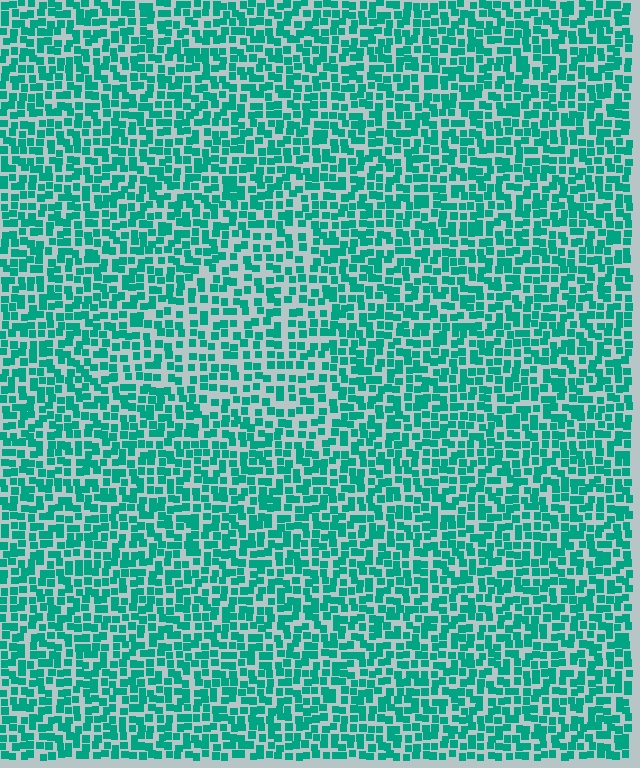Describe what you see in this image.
The image contains small teal elements arranged at two different densities. A triangle-shaped region is visible where the elements are less densely packed than the surrounding area.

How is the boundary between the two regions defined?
The boundary is defined by a change in element density (approximately 1.4x ratio). All elements are the same color, size, and shape.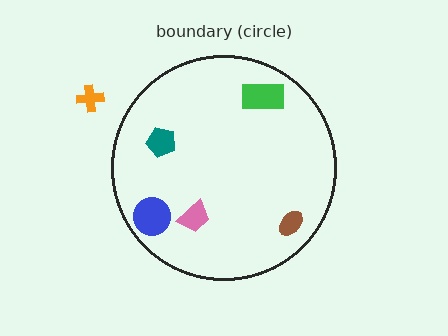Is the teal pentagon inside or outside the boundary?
Inside.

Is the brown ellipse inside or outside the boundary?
Inside.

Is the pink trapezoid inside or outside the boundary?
Inside.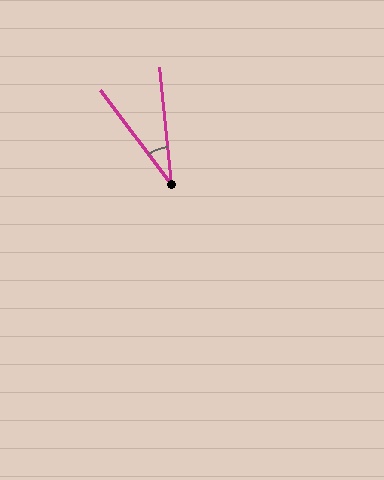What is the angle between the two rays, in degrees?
Approximately 31 degrees.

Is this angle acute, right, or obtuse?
It is acute.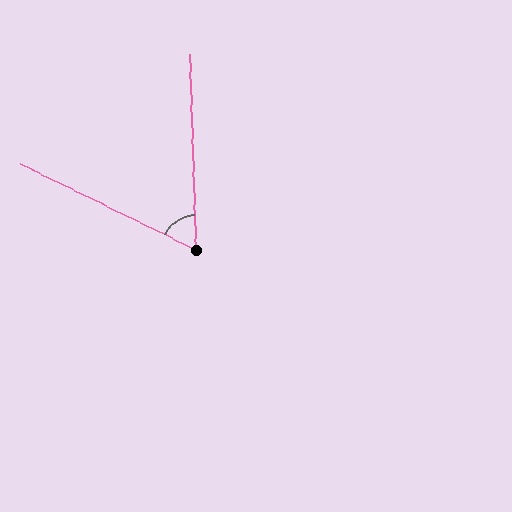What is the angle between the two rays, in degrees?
Approximately 62 degrees.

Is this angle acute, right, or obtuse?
It is acute.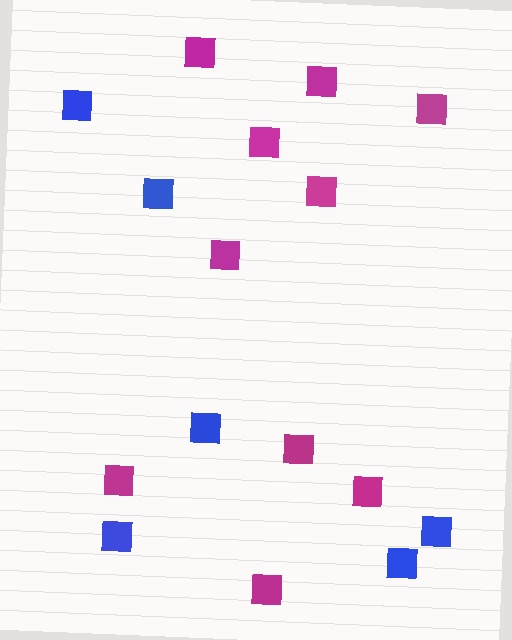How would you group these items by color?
There are 2 groups: one group of blue squares (6) and one group of magenta squares (10).